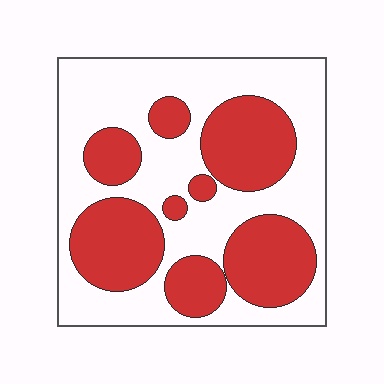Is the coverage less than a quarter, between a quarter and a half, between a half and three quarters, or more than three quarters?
Between a quarter and a half.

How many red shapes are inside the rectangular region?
8.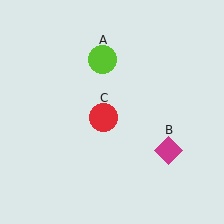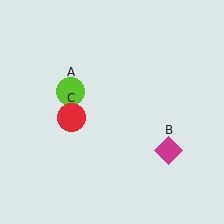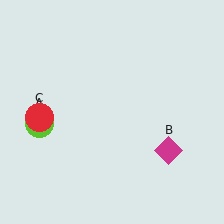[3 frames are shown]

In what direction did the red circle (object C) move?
The red circle (object C) moved left.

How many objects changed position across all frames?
2 objects changed position: lime circle (object A), red circle (object C).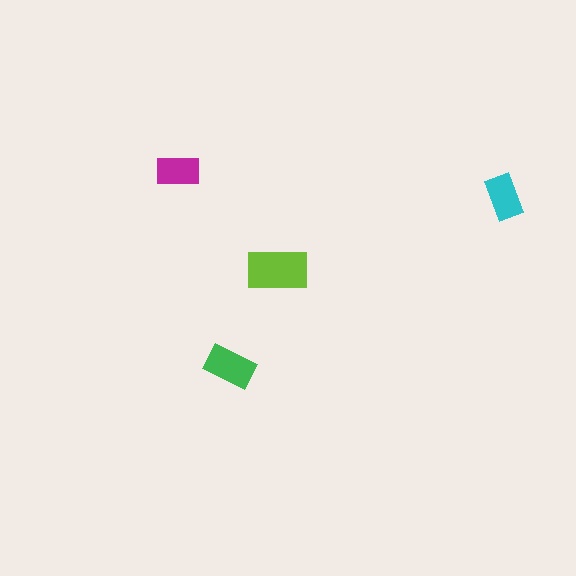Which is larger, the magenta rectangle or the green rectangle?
The green one.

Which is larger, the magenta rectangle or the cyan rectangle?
The cyan one.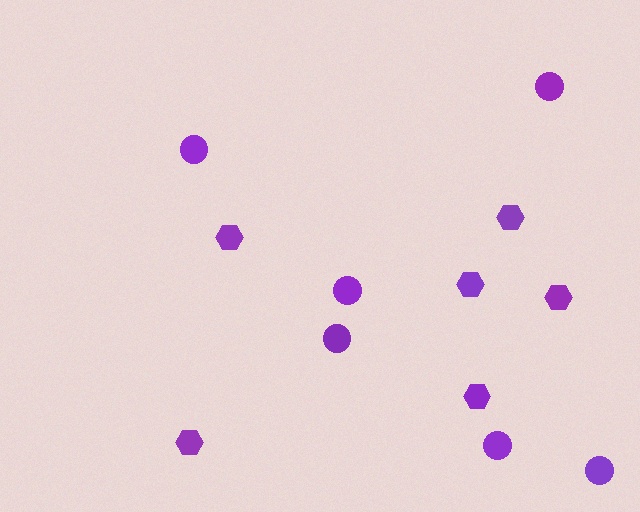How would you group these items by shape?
There are 2 groups: one group of hexagons (6) and one group of circles (6).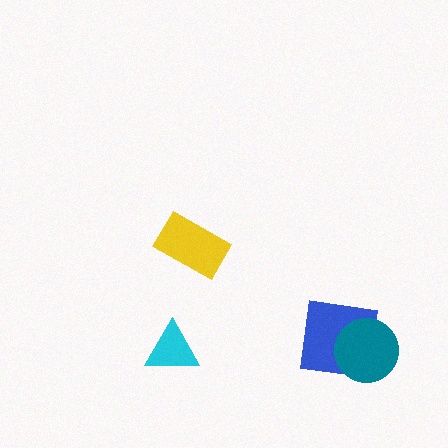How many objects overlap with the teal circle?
1 object overlaps with the teal circle.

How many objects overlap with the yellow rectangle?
0 objects overlap with the yellow rectangle.